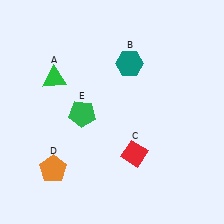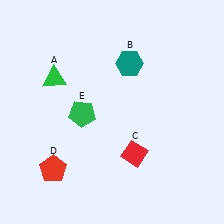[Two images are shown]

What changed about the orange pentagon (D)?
In Image 1, D is orange. In Image 2, it changed to red.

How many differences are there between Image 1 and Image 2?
There is 1 difference between the two images.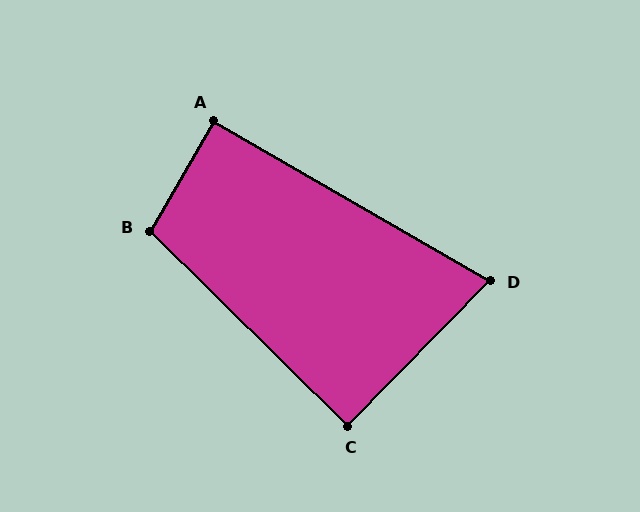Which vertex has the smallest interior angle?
D, at approximately 76 degrees.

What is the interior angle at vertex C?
Approximately 90 degrees (approximately right).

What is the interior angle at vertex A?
Approximately 90 degrees (approximately right).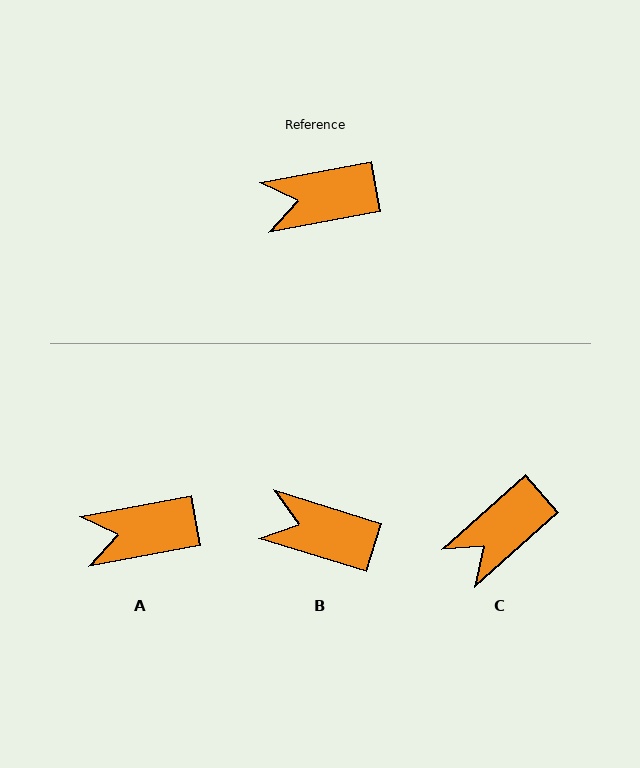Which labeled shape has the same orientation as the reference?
A.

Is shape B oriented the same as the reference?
No, it is off by about 28 degrees.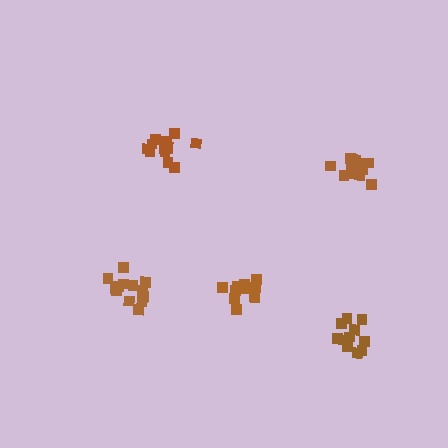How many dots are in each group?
Group 1: 13 dots, Group 2: 11 dots, Group 3: 10 dots, Group 4: 13 dots, Group 5: 15 dots (62 total).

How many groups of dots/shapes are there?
There are 5 groups.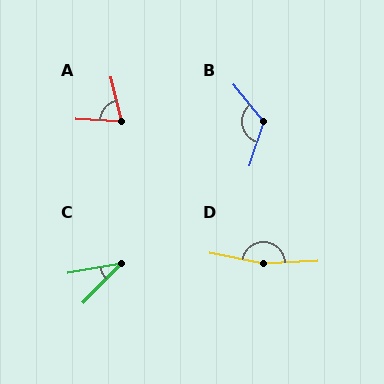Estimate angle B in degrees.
Approximately 122 degrees.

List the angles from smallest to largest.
C (35°), A (74°), B (122°), D (167°).